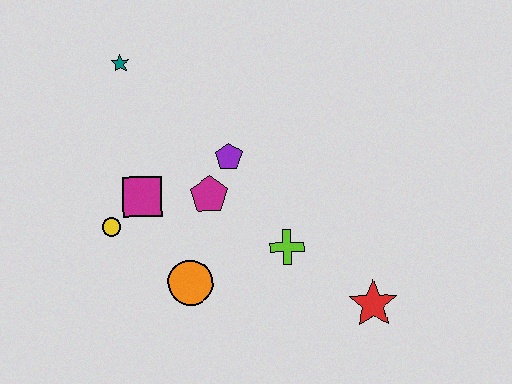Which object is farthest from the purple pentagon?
The red star is farthest from the purple pentagon.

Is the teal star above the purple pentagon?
Yes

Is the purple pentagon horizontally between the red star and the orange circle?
Yes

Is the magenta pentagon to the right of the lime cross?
No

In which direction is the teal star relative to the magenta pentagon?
The teal star is above the magenta pentagon.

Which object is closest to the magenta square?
The yellow circle is closest to the magenta square.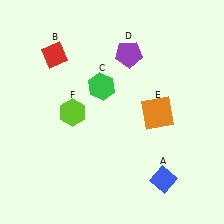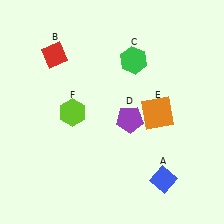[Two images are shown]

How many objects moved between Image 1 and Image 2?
2 objects moved between the two images.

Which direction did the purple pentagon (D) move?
The purple pentagon (D) moved down.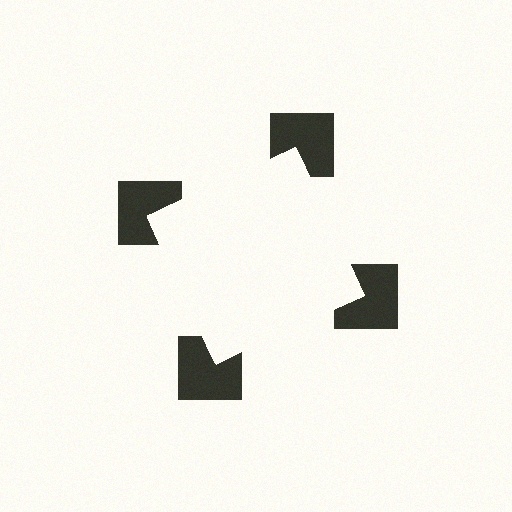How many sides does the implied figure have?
4 sides.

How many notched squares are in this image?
There are 4 — one at each vertex of the illusory square.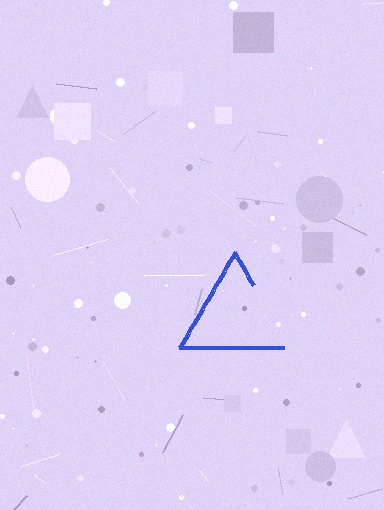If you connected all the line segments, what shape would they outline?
They would outline a triangle.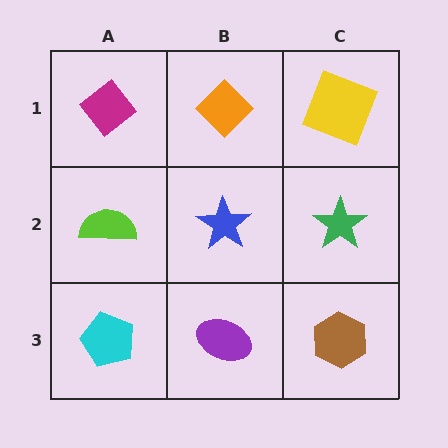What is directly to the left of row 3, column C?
A purple ellipse.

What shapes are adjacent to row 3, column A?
A lime semicircle (row 2, column A), a purple ellipse (row 3, column B).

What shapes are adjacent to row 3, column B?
A blue star (row 2, column B), a cyan pentagon (row 3, column A), a brown hexagon (row 3, column C).